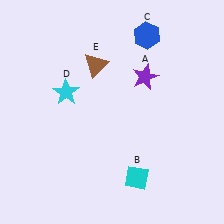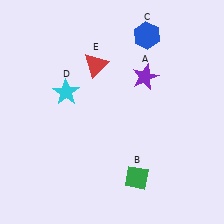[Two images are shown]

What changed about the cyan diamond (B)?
In Image 1, B is cyan. In Image 2, it changed to green.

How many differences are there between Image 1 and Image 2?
There are 2 differences between the two images.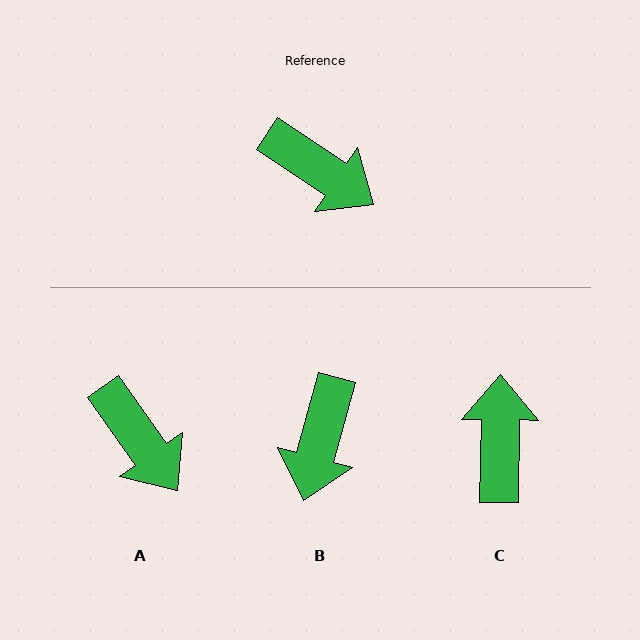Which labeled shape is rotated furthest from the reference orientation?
C, about 123 degrees away.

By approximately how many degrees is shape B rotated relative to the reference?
Approximately 72 degrees clockwise.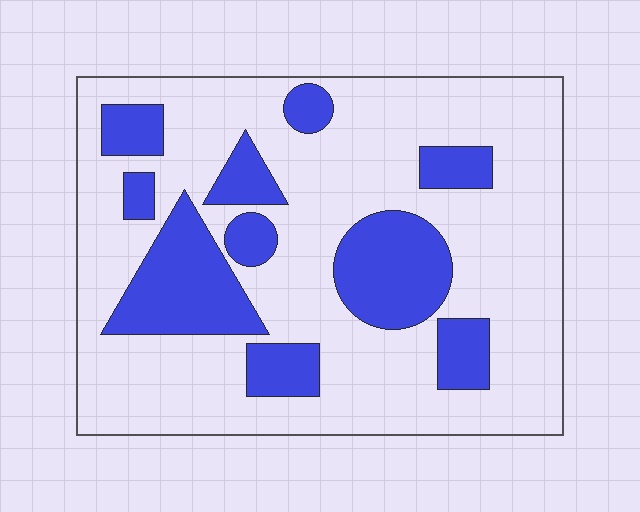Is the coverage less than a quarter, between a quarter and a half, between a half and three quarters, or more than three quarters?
Between a quarter and a half.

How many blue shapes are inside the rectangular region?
10.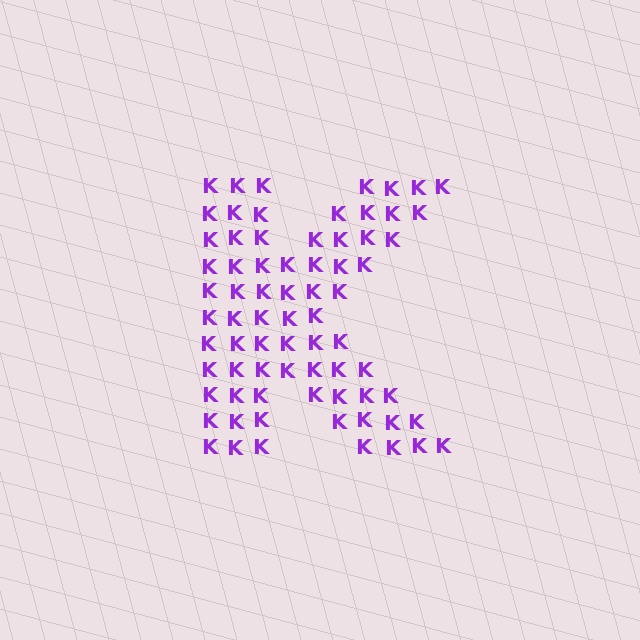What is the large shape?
The large shape is the letter K.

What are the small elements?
The small elements are letter K's.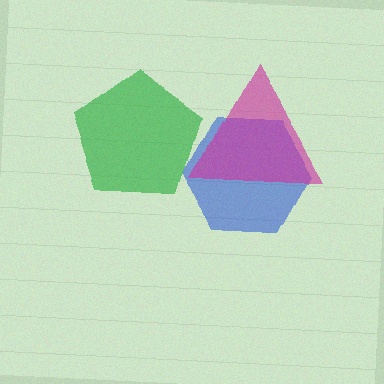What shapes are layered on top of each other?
The layered shapes are: a blue hexagon, a magenta triangle, a green pentagon.